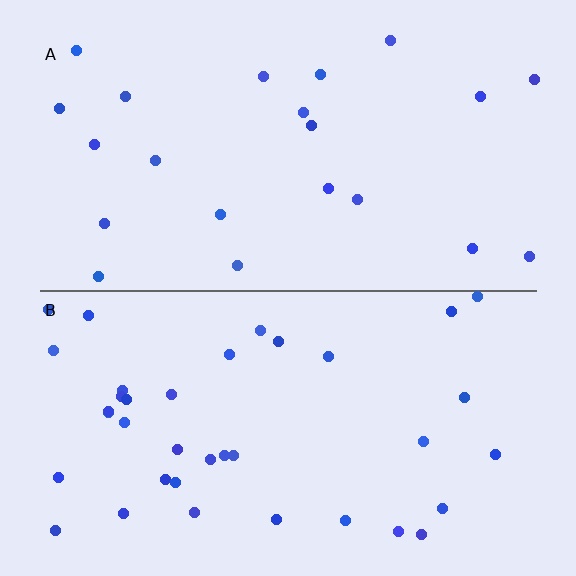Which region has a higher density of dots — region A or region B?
B (the bottom).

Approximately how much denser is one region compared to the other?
Approximately 1.7× — region B over region A.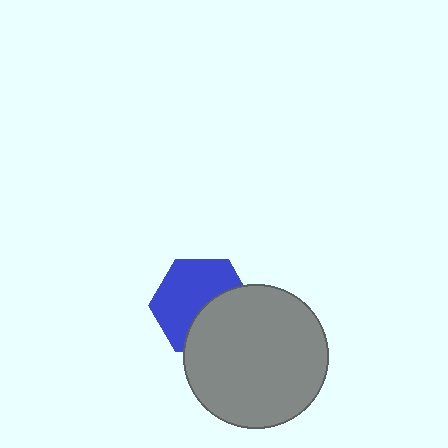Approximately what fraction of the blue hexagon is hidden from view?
Roughly 40% of the blue hexagon is hidden behind the gray circle.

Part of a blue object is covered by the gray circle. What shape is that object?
It is a hexagon.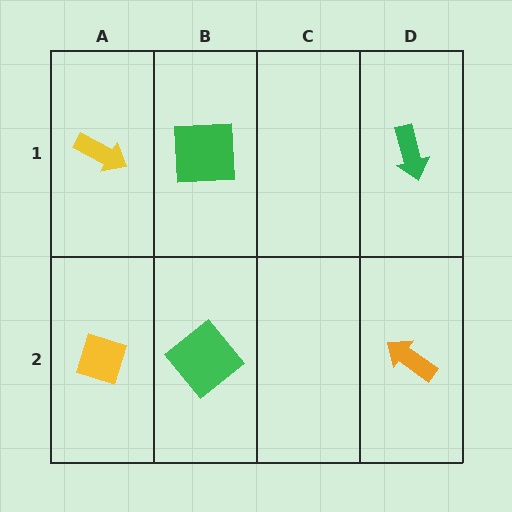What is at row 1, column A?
A yellow arrow.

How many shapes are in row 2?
3 shapes.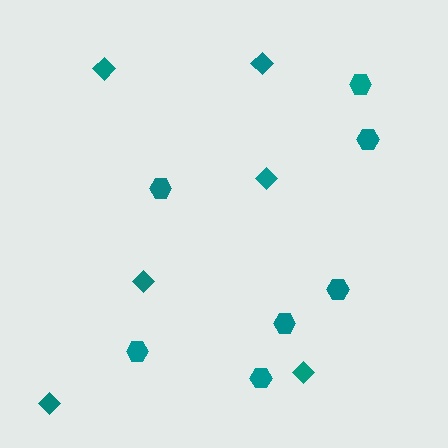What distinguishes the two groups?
There are 2 groups: one group of hexagons (7) and one group of diamonds (6).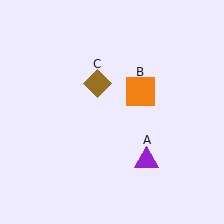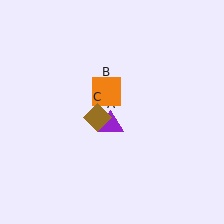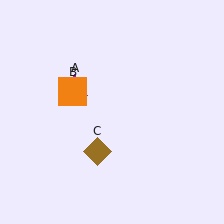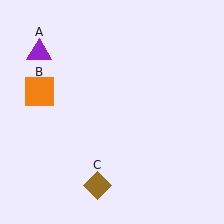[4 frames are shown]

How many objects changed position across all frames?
3 objects changed position: purple triangle (object A), orange square (object B), brown diamond (object C).